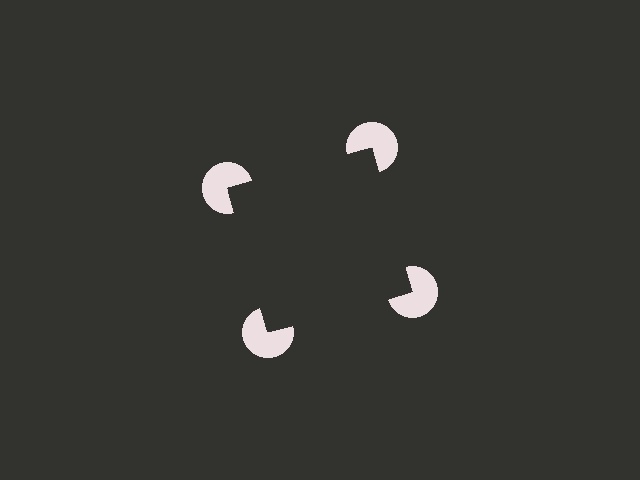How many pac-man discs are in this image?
There are 4 — one at each vertex of the illusory square.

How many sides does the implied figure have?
4 sides.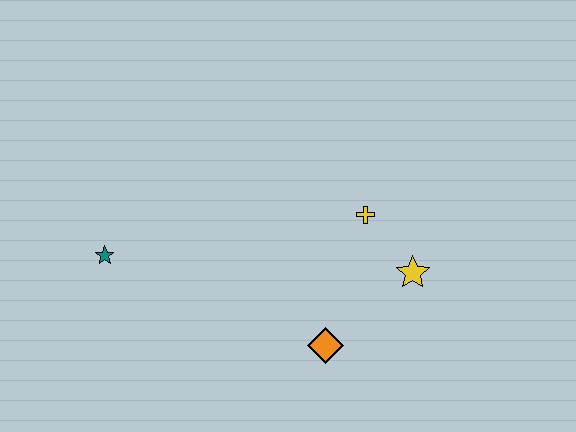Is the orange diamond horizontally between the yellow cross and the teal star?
Yes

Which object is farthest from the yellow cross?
The teal star is farthest from the yellow cross.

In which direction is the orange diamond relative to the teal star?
The orange diamond is to the right of the teal star.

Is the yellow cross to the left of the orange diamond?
No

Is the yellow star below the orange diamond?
No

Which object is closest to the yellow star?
The yellow cross is closest to the yellow star.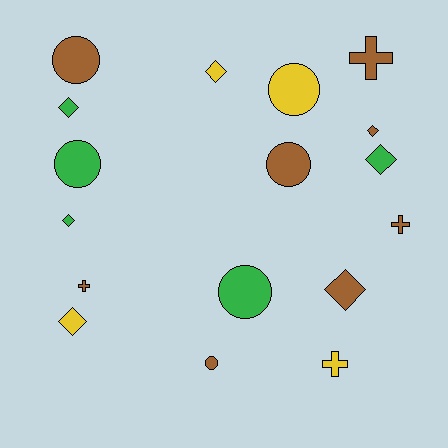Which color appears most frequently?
Brown, with 8 objects.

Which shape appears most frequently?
Diamond, with 7 objects.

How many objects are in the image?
There are 17 objects.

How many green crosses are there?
There are no green crosses.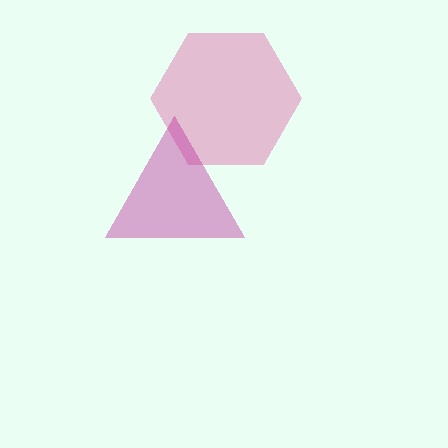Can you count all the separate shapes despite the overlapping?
Yes, there are 2 separate shapes.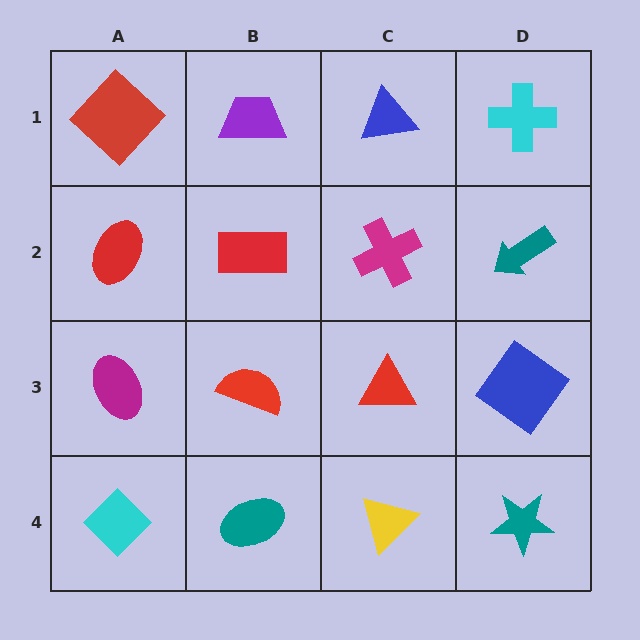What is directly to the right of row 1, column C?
A cyan cross.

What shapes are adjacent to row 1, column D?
A teal arrow (row 2, column D), a blue triangle (row 1, column C).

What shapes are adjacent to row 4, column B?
A red semicircle (row 3, column B), a cyan diamond (row 4, column A), a yellow triangle (row 4, column C).